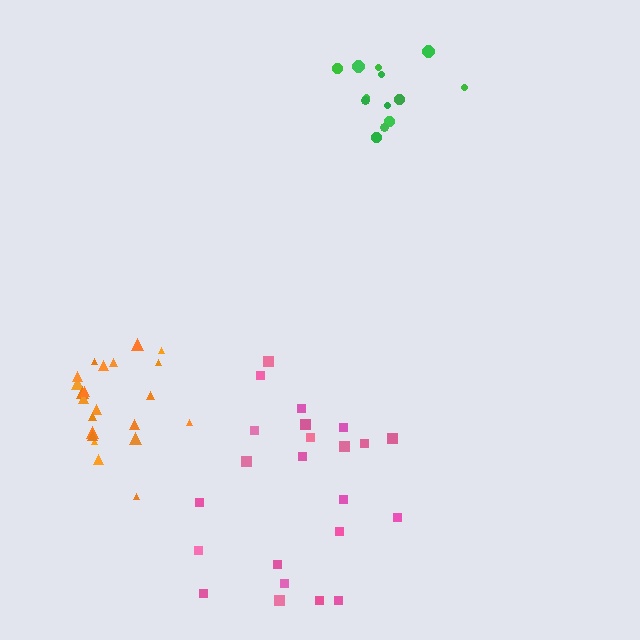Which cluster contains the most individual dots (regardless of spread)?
Pink (23).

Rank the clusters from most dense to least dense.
orange, green, pink.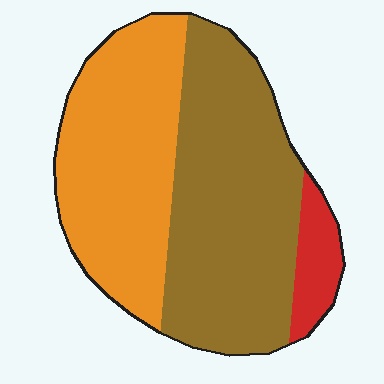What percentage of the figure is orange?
Orange takes up about two fifths (2/5) of the figure.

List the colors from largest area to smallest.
From largest to smallest: brown, orange, red.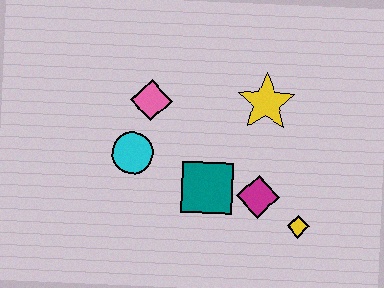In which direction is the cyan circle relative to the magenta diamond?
The cyan circle is to the left of the magenta diamond.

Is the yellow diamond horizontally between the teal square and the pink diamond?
No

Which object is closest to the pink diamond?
The cyan circle is closest to the pink diamond.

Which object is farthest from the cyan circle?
The yellow diamond is farthest from the cyan circle.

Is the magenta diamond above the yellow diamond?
Yes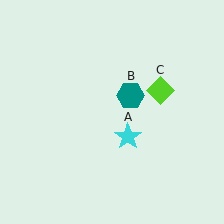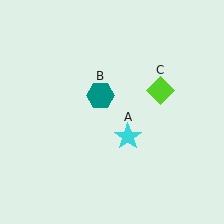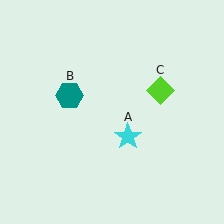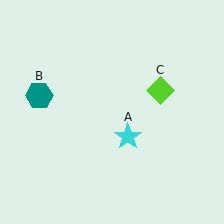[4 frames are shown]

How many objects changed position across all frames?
1 object changed position: teal hexagon (object B).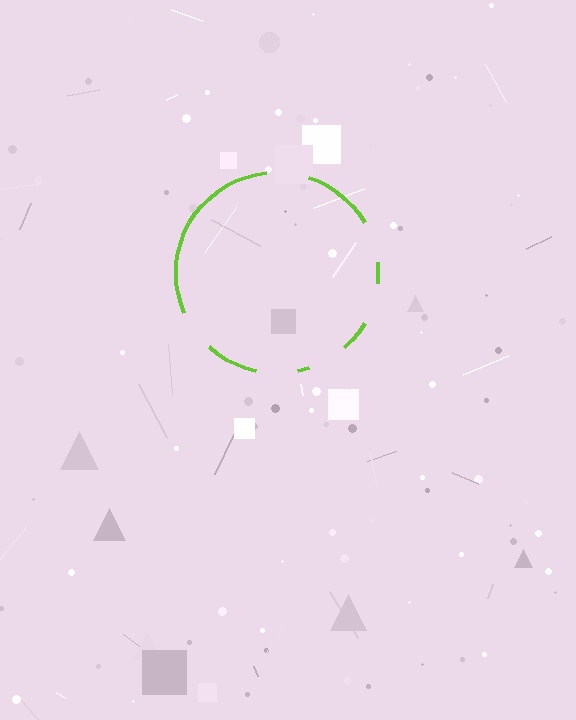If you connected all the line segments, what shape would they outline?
They would outline a circle.